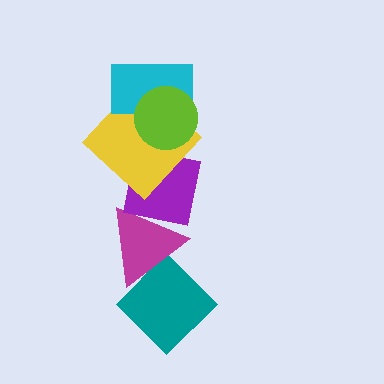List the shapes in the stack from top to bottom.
From top to bottom: the lime circle, the cyan rectangle, the yellow diamond, the purple square, the magenta triangle, the teal diamond.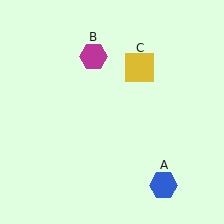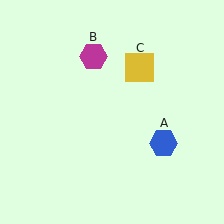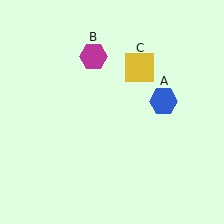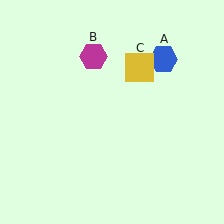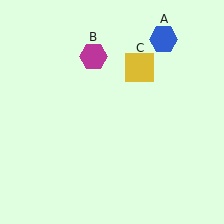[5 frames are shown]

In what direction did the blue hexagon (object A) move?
The blue hexagon (object A) moved up.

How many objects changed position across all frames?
1 object changed position: blue hexagon (object A).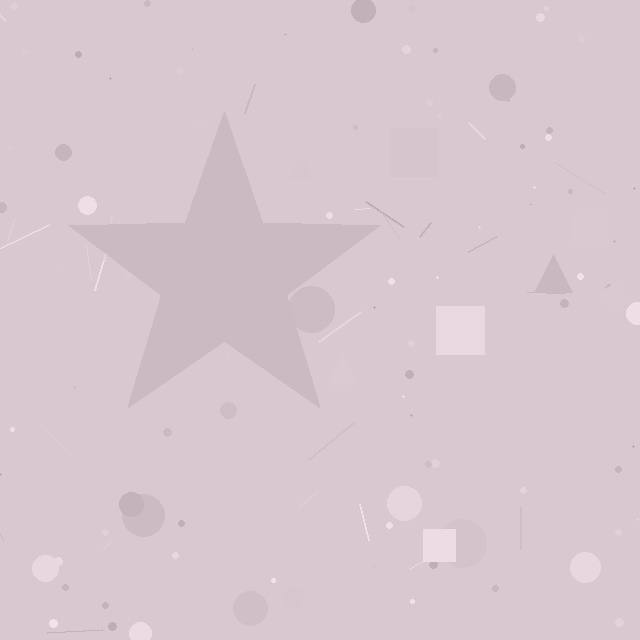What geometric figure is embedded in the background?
A star is embedded in the background.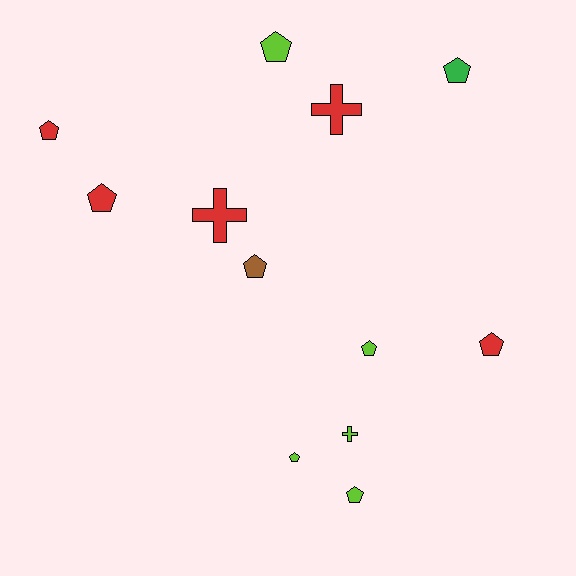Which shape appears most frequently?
Pentagon, with 9 objects.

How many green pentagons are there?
There is 1 green pentagon.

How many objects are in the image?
There are 12 objects.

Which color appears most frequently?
Lime, with 5 objects.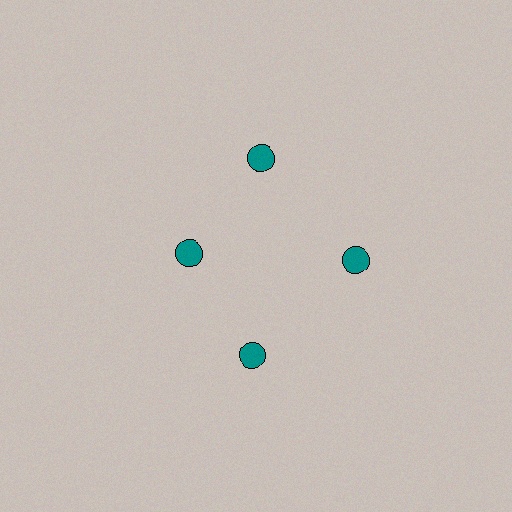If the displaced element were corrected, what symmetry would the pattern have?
It would have 4-fold rotational symmetry — the pattern would map onto itself every 90 degrees.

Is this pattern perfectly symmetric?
No. The 4 teal circles are arranged in a ring, but one element near the 9 o'clock position is pulled inward toward the center, breaking the 4-fold rotational symmetry.